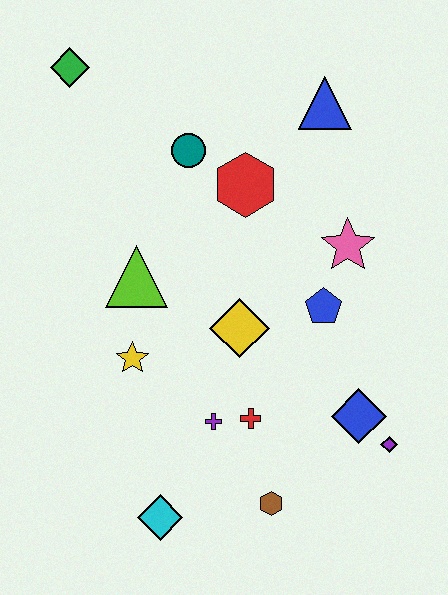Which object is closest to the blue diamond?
The purple diamond is closest to the blue diamond.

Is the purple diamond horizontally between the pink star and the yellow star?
No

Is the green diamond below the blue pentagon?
No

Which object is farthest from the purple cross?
The green diamond is farthest from the purple cross.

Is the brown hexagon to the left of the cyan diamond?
No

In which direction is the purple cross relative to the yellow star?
The purple cross is to the right of the yellow star.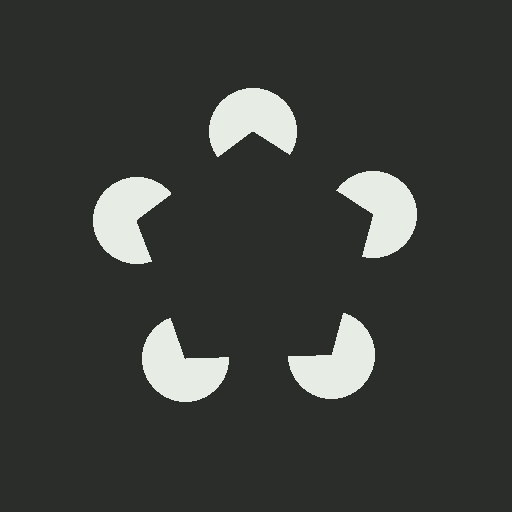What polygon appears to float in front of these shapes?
An illusory pentagon — its edges are inferred from the aligned wedge cuts in the pac-man discs, not physically drawn.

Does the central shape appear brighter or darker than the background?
It typically appears slightly darker than the background, even though no actual brightness change is drawn.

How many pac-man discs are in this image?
There are 5 — one at each vertex of the illusory pentagon.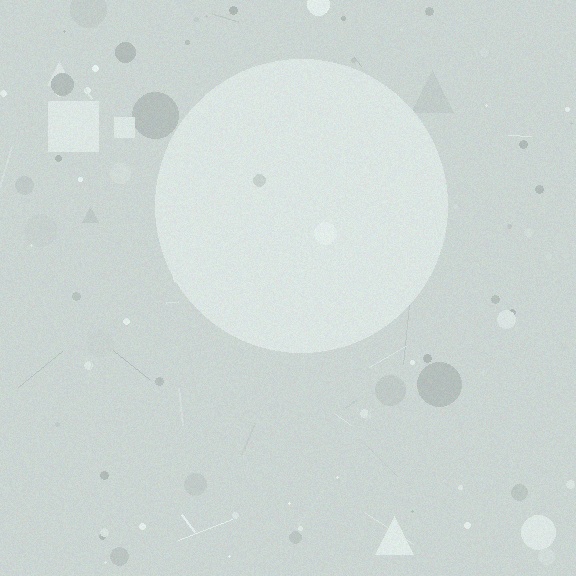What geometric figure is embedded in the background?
A circle is embedded in the background.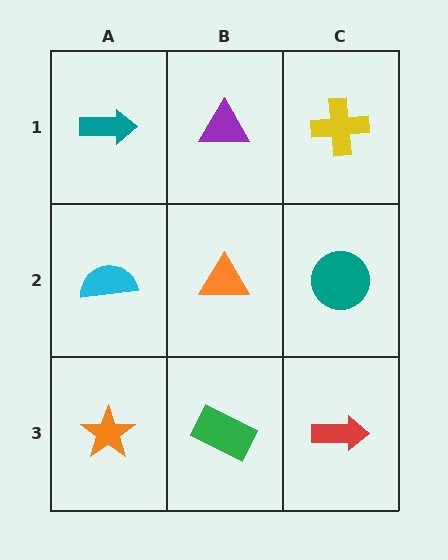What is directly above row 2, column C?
A yellow cross.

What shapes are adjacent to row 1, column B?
An orange triangle (row 2, column B), a teal arrow (row 1, column A), a yellow cross (row 1, column C).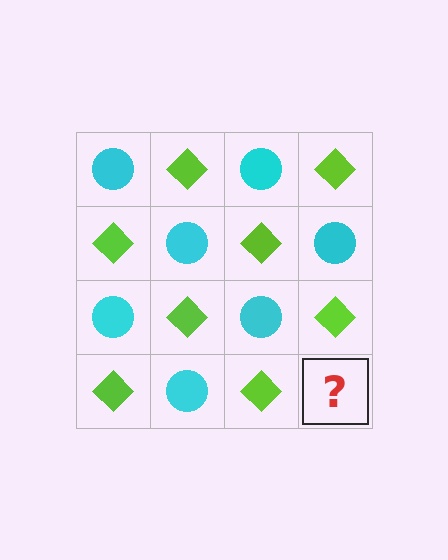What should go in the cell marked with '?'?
The missing cell should contain a cyan circle.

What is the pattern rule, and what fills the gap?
The rule is that it alternates cyan circle and lime diamond in a checkerboard pattern. The gap should be filled with a cyan circle.